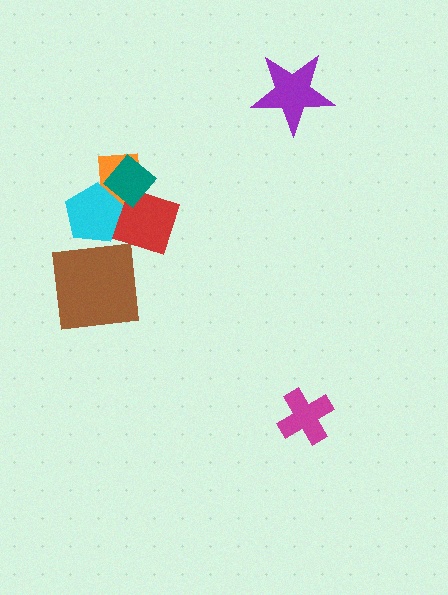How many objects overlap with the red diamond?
3 objects overlap with the red diamond.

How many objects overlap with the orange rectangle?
3 objects overlap with the orange rectangle.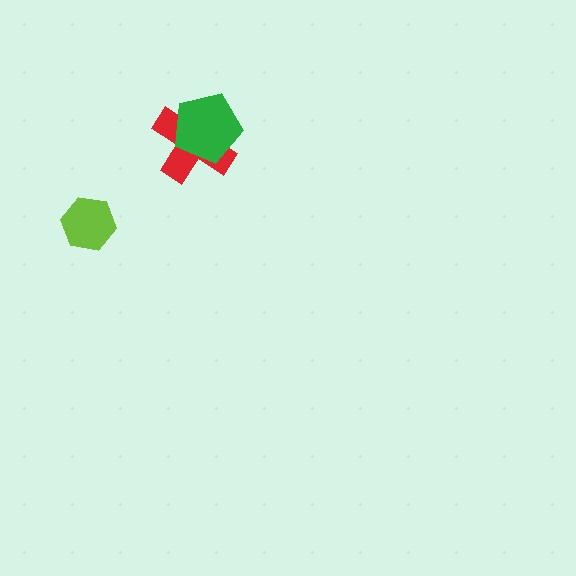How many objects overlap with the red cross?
1 object overlaps with the red cross.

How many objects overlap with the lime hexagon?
0 objects overlap with the lime hexagon.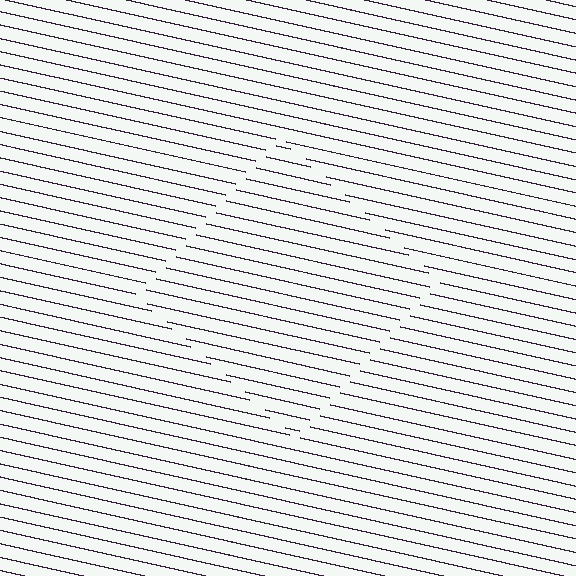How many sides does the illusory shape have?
4 sides — the line-ends trace a square.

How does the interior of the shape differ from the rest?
The interior of the shape contains the same grating, shifted by half a period — the contour is defined by the phase discontinuity where line-ends from the inner and outer gratings abut.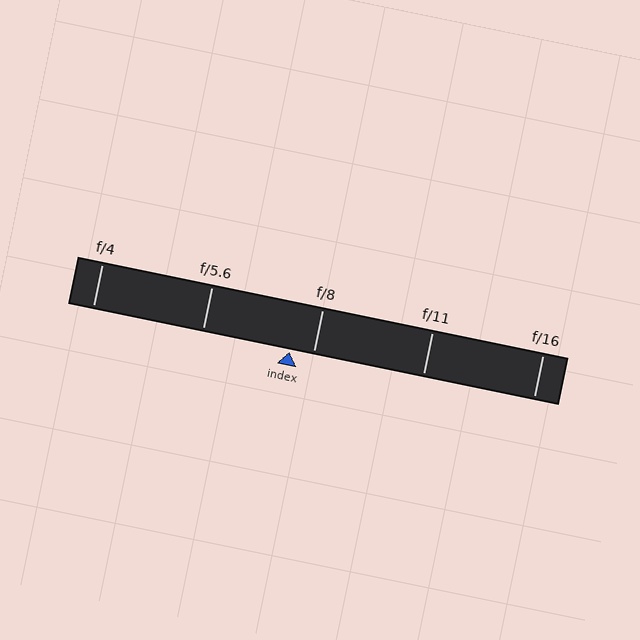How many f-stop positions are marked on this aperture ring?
There are 5 f-stop positions marked.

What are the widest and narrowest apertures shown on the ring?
The widest aperture shown is f/4 and the narrowest is f/16.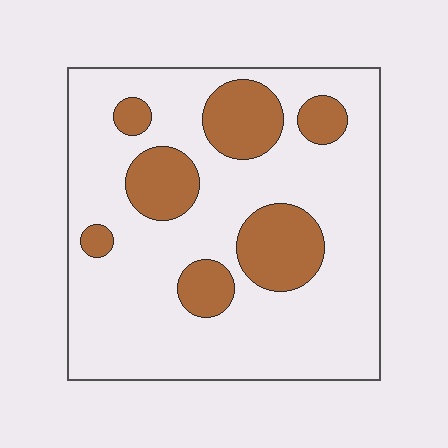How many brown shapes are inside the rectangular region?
7.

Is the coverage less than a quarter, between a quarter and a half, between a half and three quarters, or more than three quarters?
Less than a quarter.